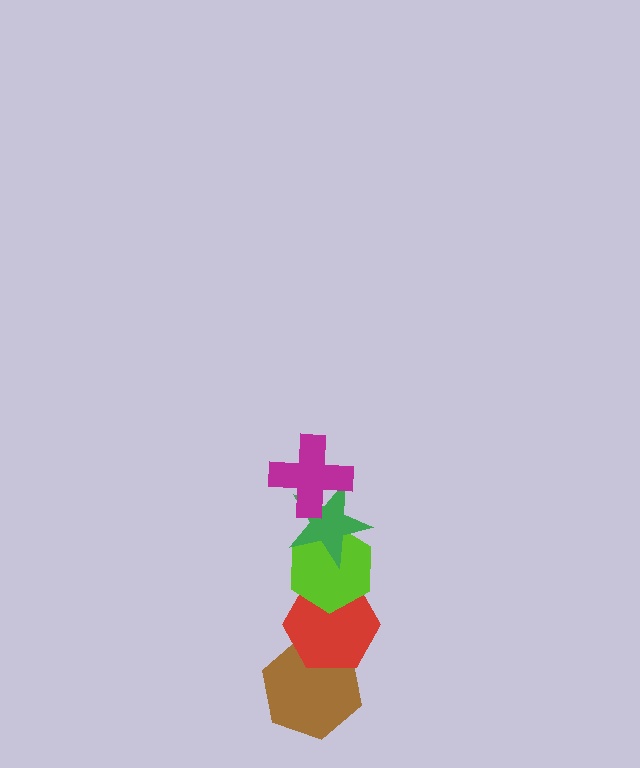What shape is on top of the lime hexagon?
The green star is on top of the lime hexagon.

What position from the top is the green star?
The green star is 2nd from the top.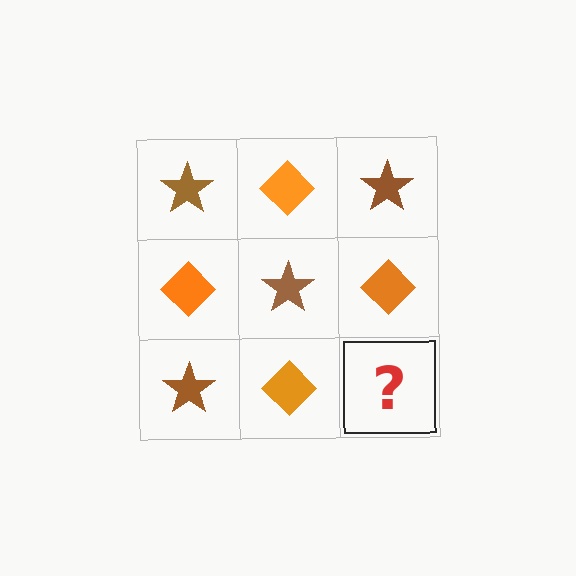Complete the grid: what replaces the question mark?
The question mark should be replaced with a brown star.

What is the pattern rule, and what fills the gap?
The rule is that it alternates brown star and orange diamond in a checkerboard pattern. The gap should be filled with a brown star.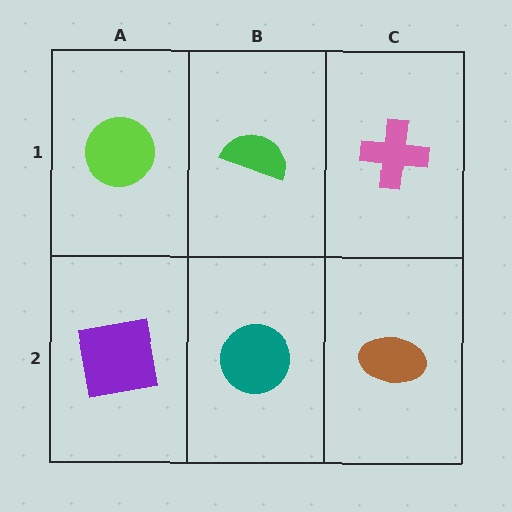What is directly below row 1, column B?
A teal circle.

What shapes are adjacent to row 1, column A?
A purple square (row 2, column A), a green semicircle (row 1, column B).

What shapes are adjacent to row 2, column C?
A pink cross (row 1, column C), a teal circle (row 2, column B).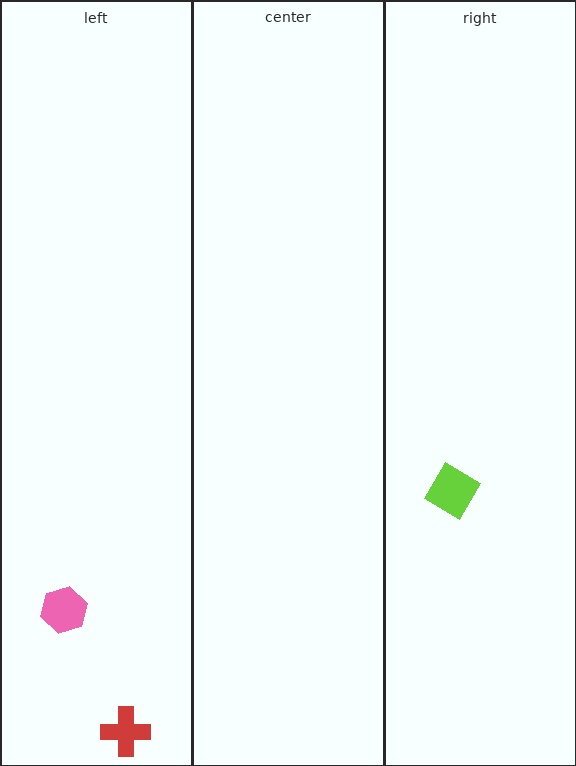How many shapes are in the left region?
2.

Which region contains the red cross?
The left region.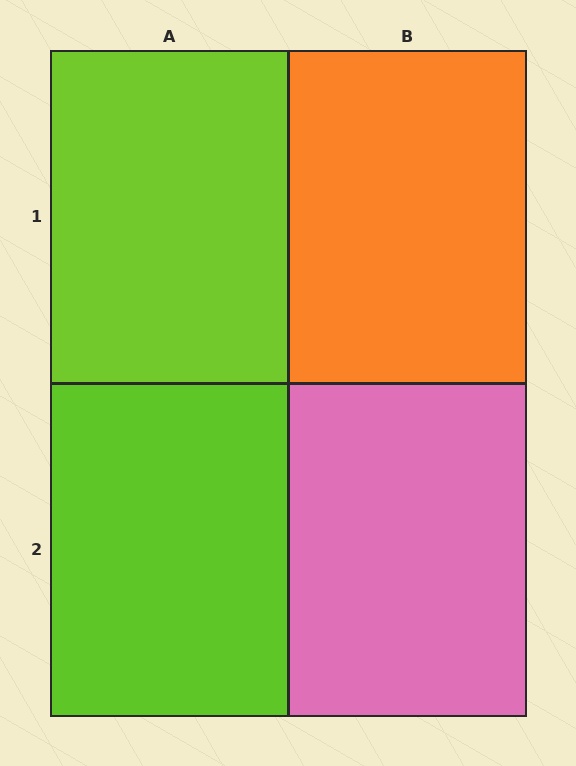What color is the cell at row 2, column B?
Pink.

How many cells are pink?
1 cell is pink.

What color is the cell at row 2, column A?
Lime.